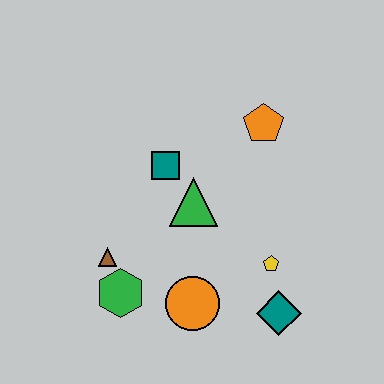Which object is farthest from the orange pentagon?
The green hexagon is farthest from the orange pentagon.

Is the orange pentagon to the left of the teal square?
No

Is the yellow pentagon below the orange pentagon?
Yes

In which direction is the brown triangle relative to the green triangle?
The brown triangle is to the left of the green triangle.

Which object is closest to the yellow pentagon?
The teal diamond is closest to the yellow pentagon.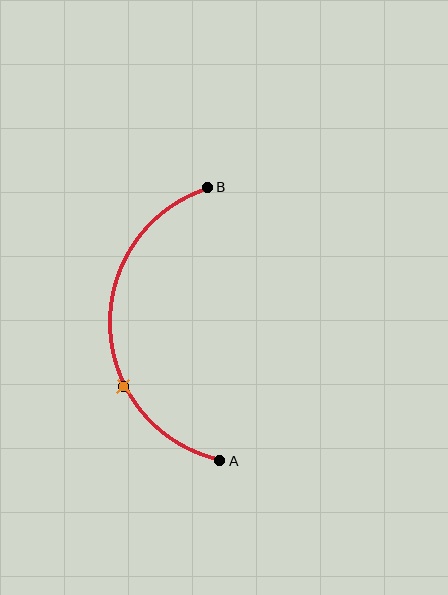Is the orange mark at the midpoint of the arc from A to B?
No. The orange mark lies on the arc but is closer to endpoint A. The arc midpoint would be at the point on the curve equidistant along the arc from both A and B.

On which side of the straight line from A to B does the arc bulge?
The arc bulges to the left of the straight line connecting A and B.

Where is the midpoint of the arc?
The arc midpoint is the point on the curve farthest from the straight line joining A and B. It sits to the left of that line.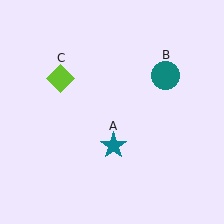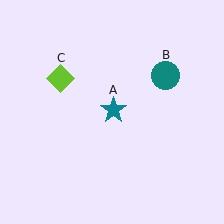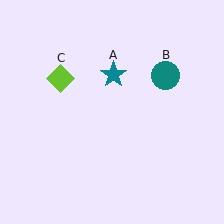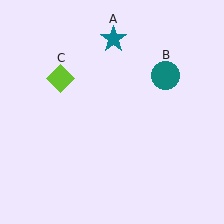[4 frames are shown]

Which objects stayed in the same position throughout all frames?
Teal circle (object B) and lime diamond (object C) remained stationary.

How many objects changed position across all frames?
1 object changed position: teal star (object A).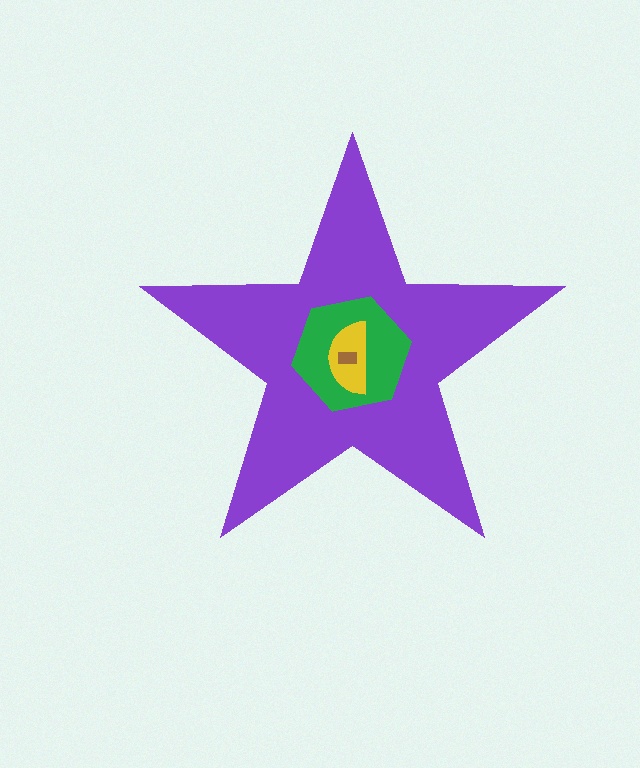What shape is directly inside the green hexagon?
The yellow semicircle.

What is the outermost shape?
The purple star.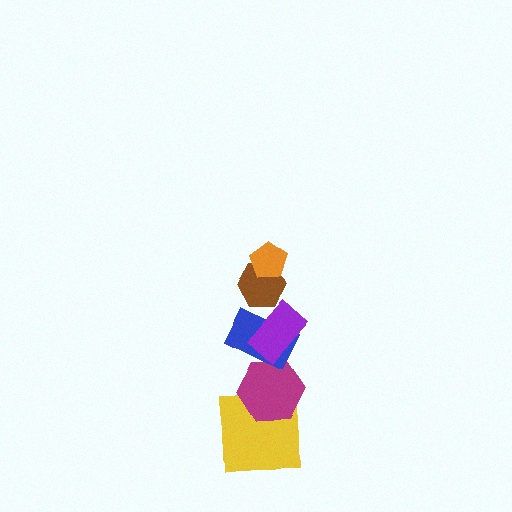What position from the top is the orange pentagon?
The orange pentagon is 1st from the top.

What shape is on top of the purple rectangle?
The brown hexagon is on top of the purple rectangle.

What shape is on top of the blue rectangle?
The purple rectangle is on top of the blue rectangle.